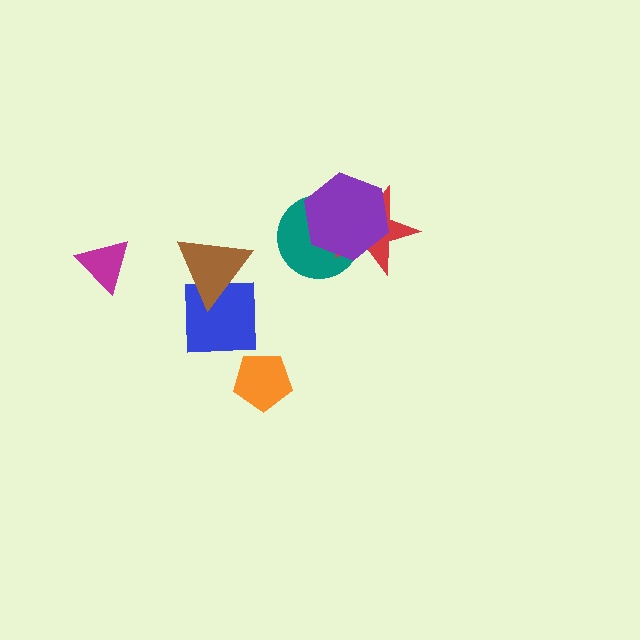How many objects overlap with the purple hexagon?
2 objects overlap with the purple hexagon.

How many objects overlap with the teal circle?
2 objects overlap with the teal circle.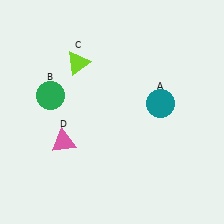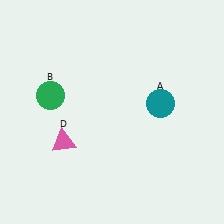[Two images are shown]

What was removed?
The lime triangle (C) was removed in Image 2.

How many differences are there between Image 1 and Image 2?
There is 1 difference between the two images.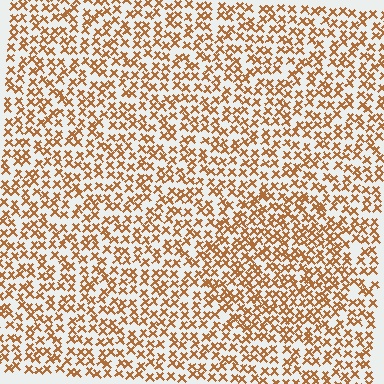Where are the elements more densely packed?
The elements are more densely packed inside the circle boundary.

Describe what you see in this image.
The image contains small brown elements arranged at two different densities. A circle-shaped region is visible where the elements are more densely packed than the surrounding area.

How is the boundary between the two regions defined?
The boundary is defined by a change in element density (approximately 1.4x ratio). All elements are the same color, size, and shape.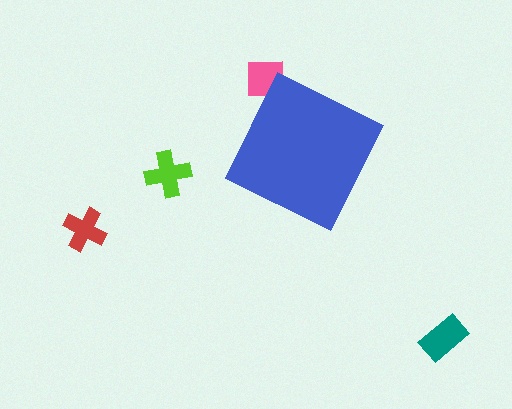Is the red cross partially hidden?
No, the red cross is fully visible.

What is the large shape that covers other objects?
A blue diamond.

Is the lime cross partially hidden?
No, the lime cross is fully visible.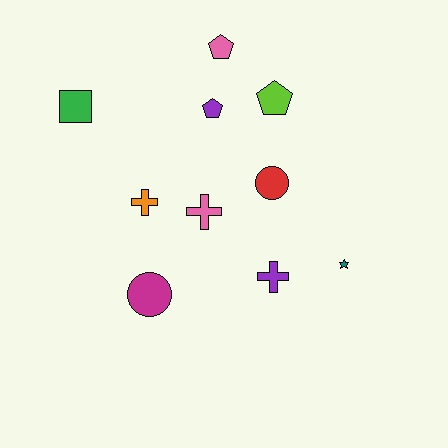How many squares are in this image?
There is 1 square.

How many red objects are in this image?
There is 1 red object.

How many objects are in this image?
There are 10 objects.